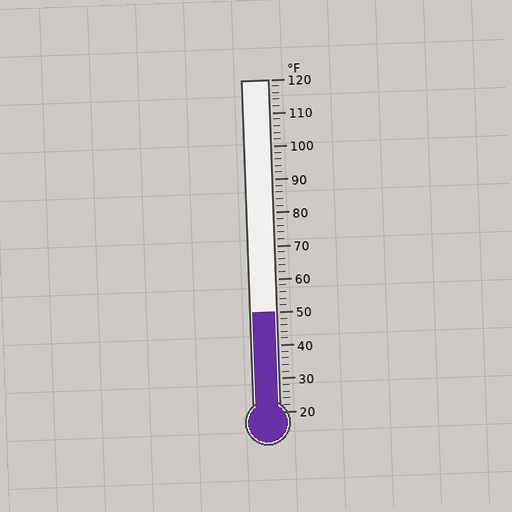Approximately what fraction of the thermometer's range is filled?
The thermometer is filled to approximately 30% of its range.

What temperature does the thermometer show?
The thermometer shows approximately 50°F.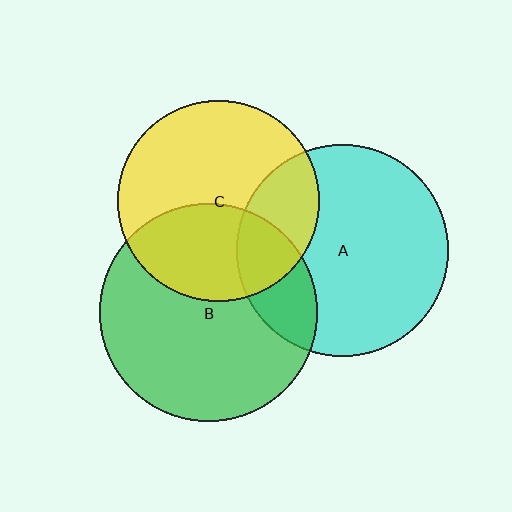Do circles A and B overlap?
Yes.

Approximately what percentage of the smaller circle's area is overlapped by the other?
Approximately 20%.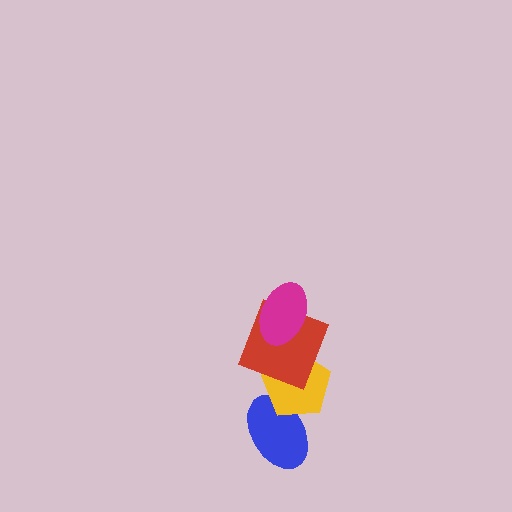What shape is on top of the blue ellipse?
The yellow pentagon is on top of the blue ellipse.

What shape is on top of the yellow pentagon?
The red square is on top of the yellow pentagon.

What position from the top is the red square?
The red square is 2nd from the top.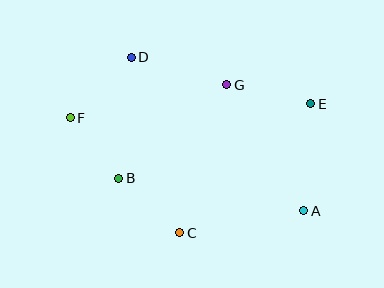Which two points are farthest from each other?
Points A and F are farthest from each other.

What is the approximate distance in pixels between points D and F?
The distance between D and F is approximately 86 pixels.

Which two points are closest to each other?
Points B and F are closest to each other.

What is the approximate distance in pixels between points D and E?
The distance between D and E is approximately 185 pixels.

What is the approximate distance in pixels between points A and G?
The distance between A and G is approximately 148 pixels.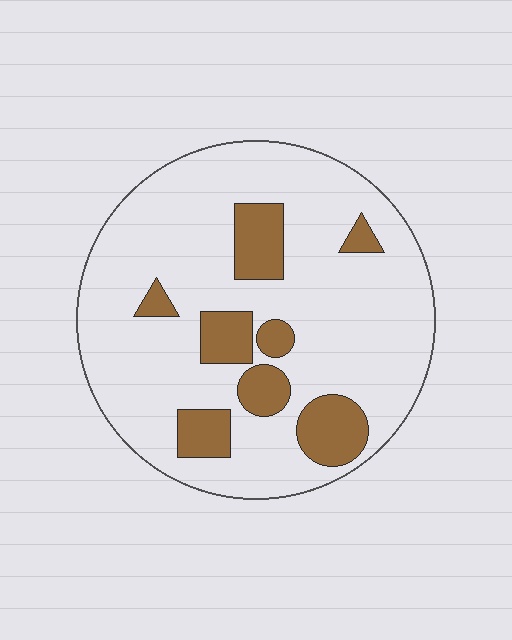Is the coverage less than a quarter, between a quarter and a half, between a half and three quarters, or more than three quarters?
Less than a quarter.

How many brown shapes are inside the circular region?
8.